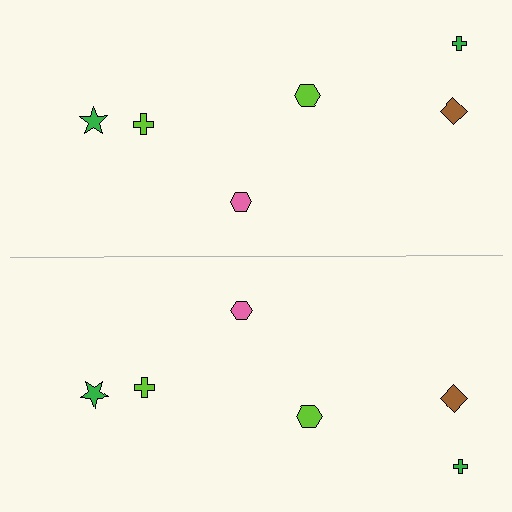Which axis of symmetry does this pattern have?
The pattern has a horizontal axis of symmetry running through the center of the image.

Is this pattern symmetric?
Yes, this pattern has bilateral (reflection) symmetry.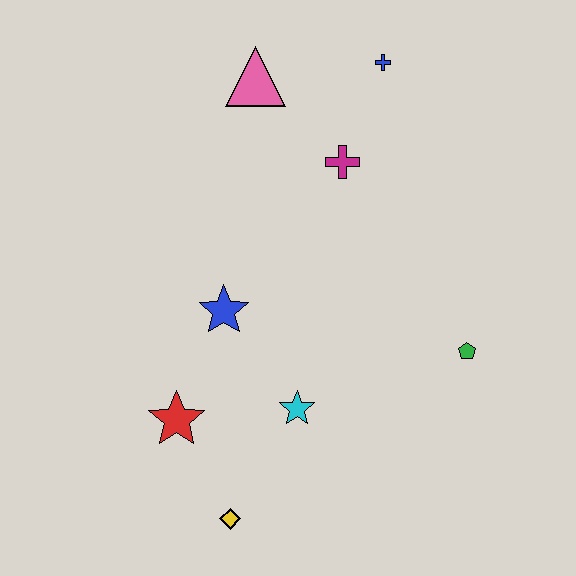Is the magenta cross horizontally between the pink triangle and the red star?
No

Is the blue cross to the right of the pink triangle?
Yes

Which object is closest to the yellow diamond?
The red star is closest to the yellow diamond.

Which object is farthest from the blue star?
The blue cross is farthest from the blue star.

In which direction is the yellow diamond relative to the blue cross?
The yellow diamond is below the blue cross.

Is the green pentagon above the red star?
Yes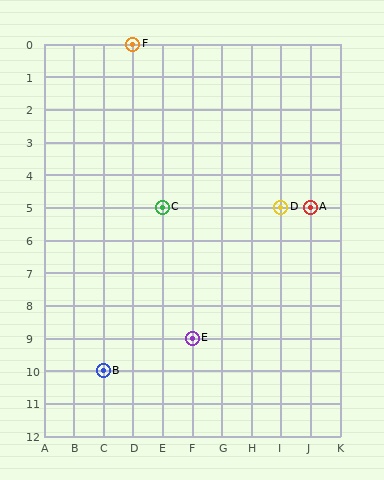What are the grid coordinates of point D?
Point D is at grid coordinates (I, 5).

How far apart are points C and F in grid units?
Points C and F are 1 column and 5 rows apart (about 5.1 grid units diagonally).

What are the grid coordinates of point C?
Point C is at grid coordinates (E, 5).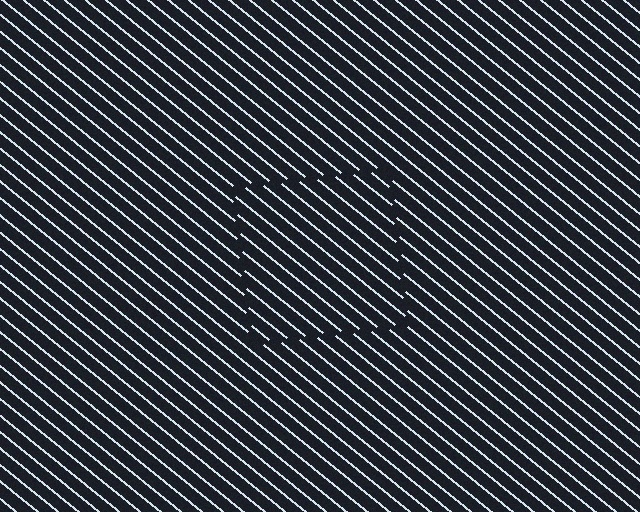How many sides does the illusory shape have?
4 sides — the line-ends trace a square.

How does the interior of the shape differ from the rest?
The interior of the shape contains the same grating, shifted by half a period — the contour is defined by the phase discontinuity where line-ends from the inner and outer gratings abut.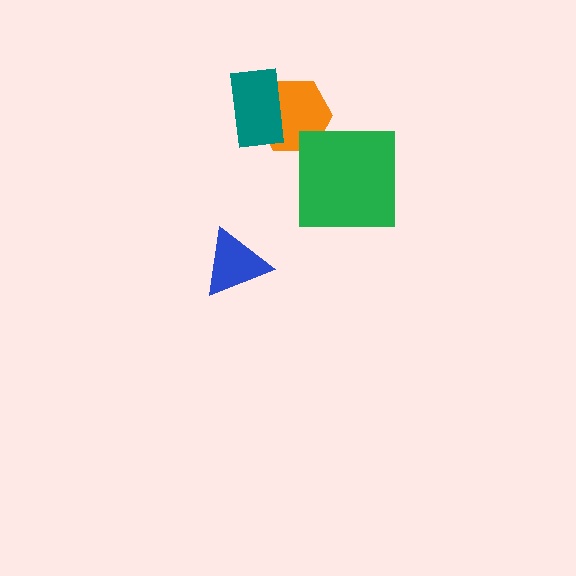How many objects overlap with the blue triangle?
0 objects overlap with the blue triangle.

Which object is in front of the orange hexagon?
The teal rectangle is in front of the orange hexagon.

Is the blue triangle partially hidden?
No, no other shape covers it.